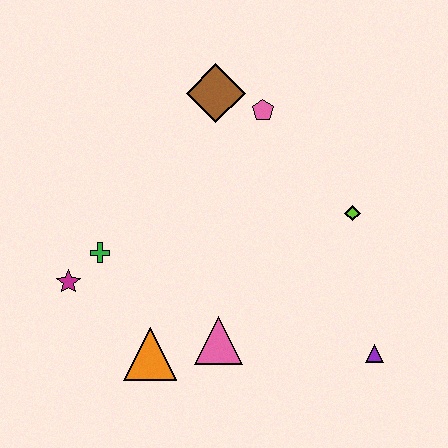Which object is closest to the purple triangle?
The lime diamond is closest to the purple triangle.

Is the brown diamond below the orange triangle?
No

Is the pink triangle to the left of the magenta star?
No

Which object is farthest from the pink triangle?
The brown diamond is farthest from the pink triangle.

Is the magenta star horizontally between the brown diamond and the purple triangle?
No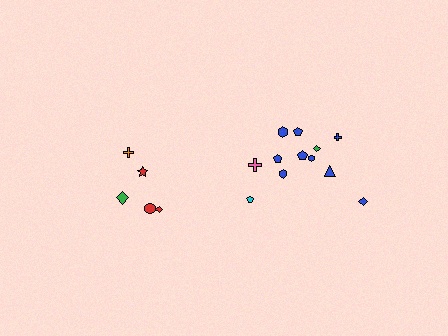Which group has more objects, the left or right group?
The right group.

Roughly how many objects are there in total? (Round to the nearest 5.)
Roughly 15 objects in total.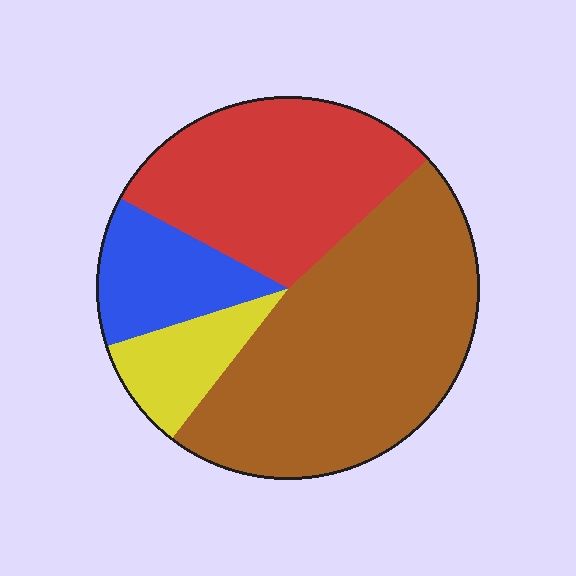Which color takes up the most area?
Brown, at roughly 45%.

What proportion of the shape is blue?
Blue takes up about one eighth (1/8) of the shape.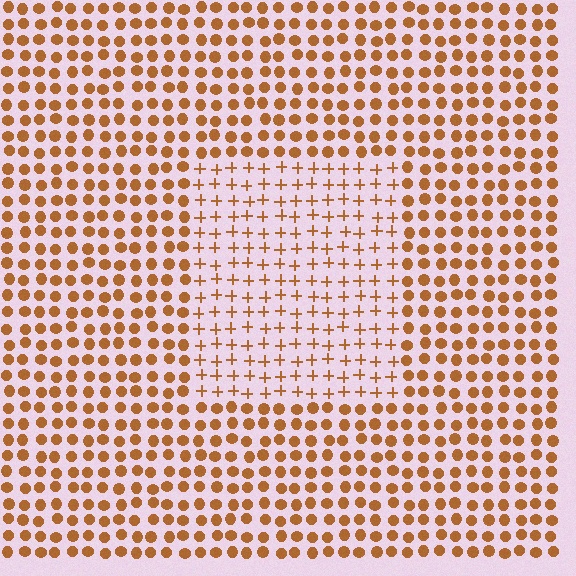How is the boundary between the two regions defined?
The boundary is defined by a change in element shape: plus signs inside vs. circles outside. All elements share the same color and spacing.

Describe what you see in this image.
The image is filled with small brown elements arranged in a uniform grid. A rectangle-shaped region contains plus signs, while the surrounding area contains circles. The boundary is defined purely by the change in element shape.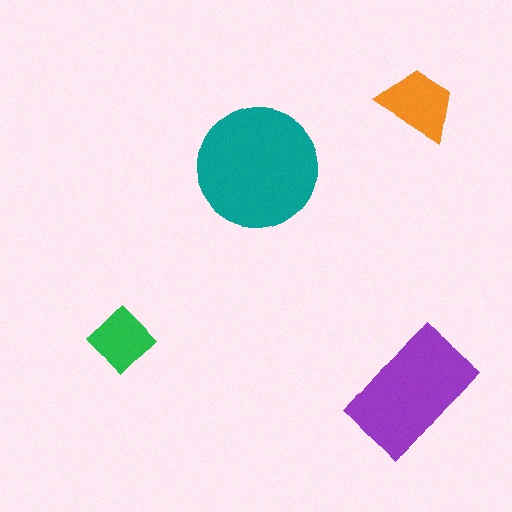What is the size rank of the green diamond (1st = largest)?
4th.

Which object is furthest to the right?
The purple rectangle is rightmost.